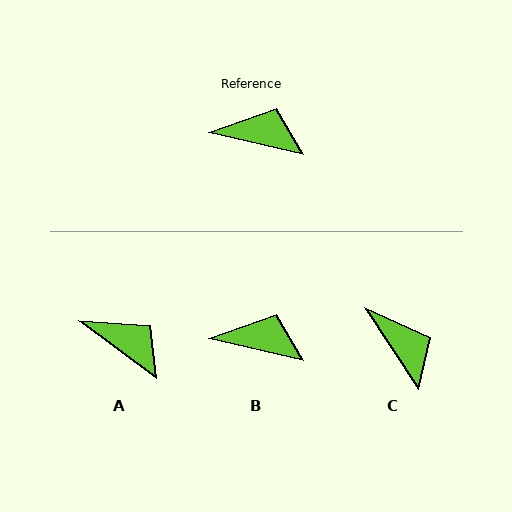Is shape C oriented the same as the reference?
No, it is off by about 44 degrees.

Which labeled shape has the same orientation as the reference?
B.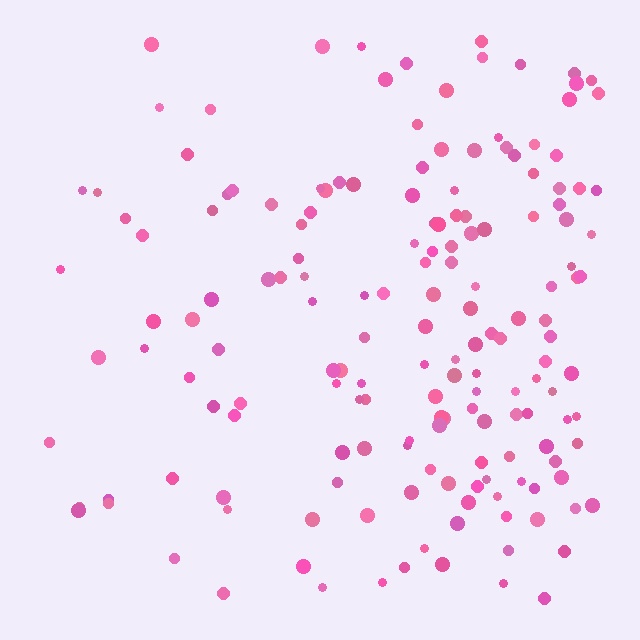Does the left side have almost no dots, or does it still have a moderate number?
Still a moderate number, just noticeably fewer than the right.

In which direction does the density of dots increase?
From left to right, with the right side densest.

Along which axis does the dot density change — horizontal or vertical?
Horizontal.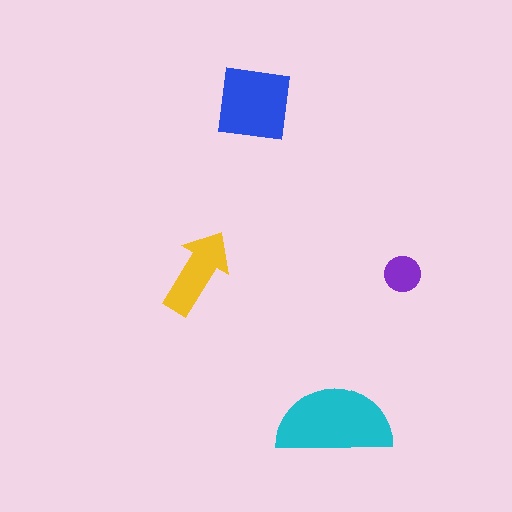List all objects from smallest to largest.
The purple circle, the yellow arrow, the blue square, the cyan semicircle.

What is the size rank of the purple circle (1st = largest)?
4th.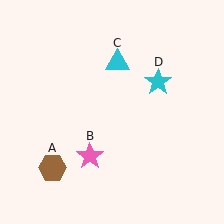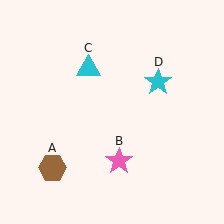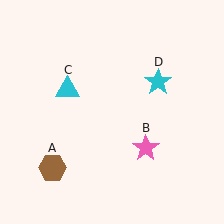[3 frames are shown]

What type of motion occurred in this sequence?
The pink star (object B), cyan triangle (object C) rotated counterclockwise around the center of the scene.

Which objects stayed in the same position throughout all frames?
Brown hexagon (object A) and cyan star (object D) remained stationary.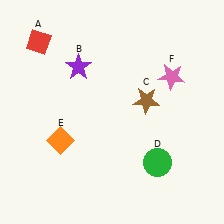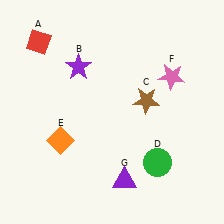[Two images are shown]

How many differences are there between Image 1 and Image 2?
There is 1 difference between the two images.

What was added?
A purple triangle (G) was added in Image 2.